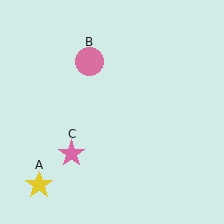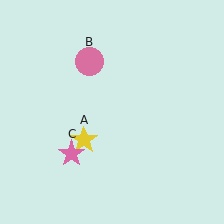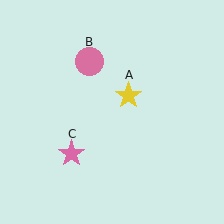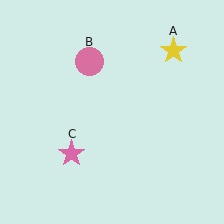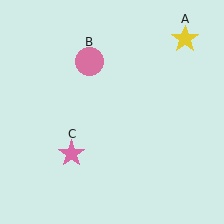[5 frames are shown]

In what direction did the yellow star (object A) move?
The yellow star (object A) moved up and to the right.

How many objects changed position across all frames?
1 object changed position: yellow star (object A).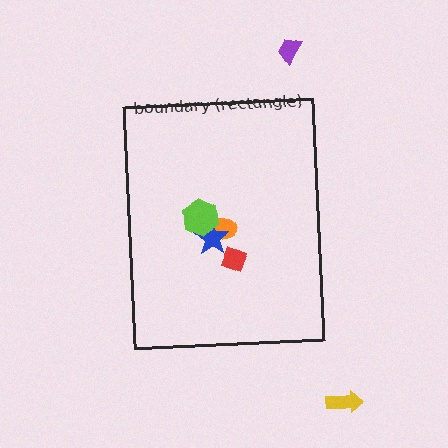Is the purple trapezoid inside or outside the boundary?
Outside.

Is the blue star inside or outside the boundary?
Inside.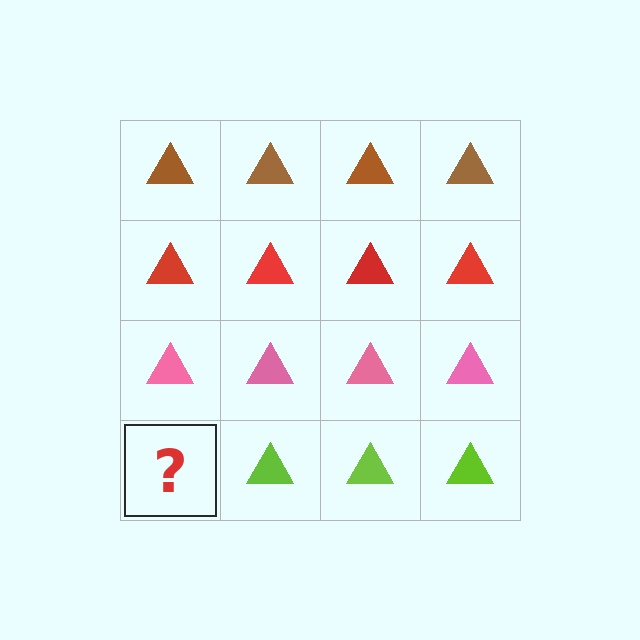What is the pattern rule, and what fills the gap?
The rule is that each row has a consistent color. The gap should be filled with a lime triangle.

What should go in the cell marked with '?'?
The missing cell should contain a lime triangle.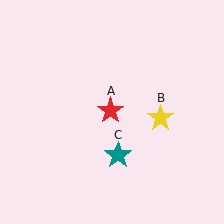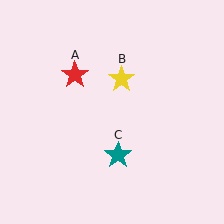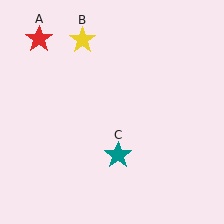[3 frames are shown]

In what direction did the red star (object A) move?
The red star (object A) moved up and to the left.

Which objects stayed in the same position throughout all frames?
Teal star (object C) remained stationary.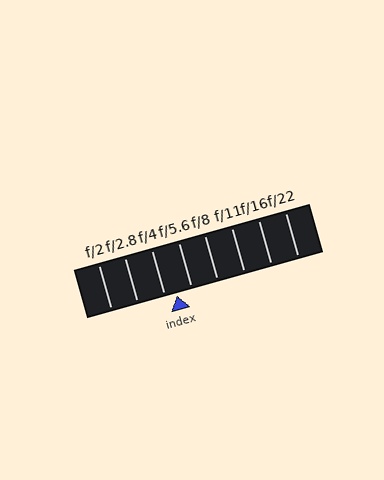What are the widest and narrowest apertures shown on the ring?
The widest aperture shown is f/2 and the narrowest is f/22.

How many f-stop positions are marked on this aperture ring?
There are 8 f-stop positions marked.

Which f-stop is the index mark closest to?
The index mark is closest to f/4.